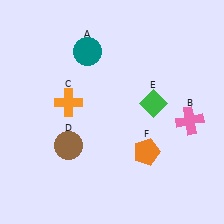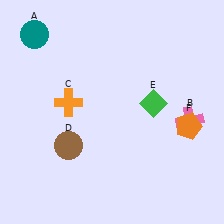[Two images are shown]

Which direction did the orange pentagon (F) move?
The orange pentagon (F) moved right.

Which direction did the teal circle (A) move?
The teal circle (A) moved left.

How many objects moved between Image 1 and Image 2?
2 objects moved between the two images.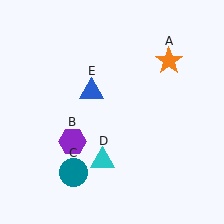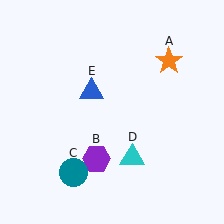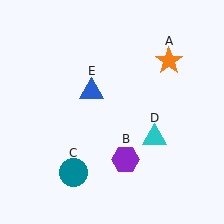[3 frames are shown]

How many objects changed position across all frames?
2 objects changed position: purple hexagon (object B), cyan triangle (object D).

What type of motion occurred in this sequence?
The purple hexagon (object B), cyan triangle (object D) rotated counterclockwise around the center of the scene.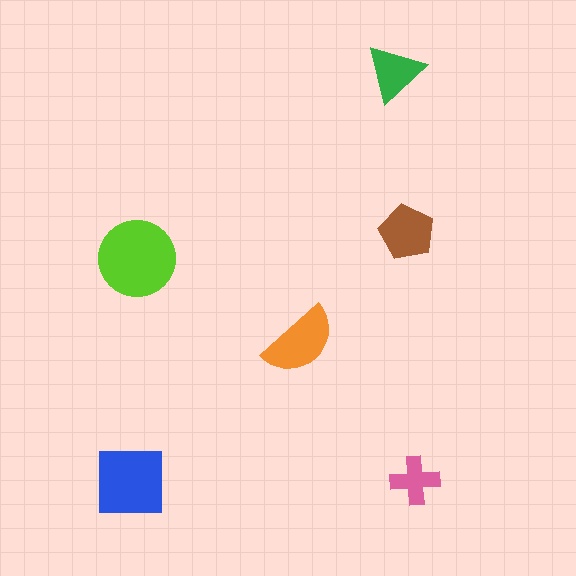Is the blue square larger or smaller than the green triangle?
Larger.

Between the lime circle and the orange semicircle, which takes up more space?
The lime circle.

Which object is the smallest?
The pink cross.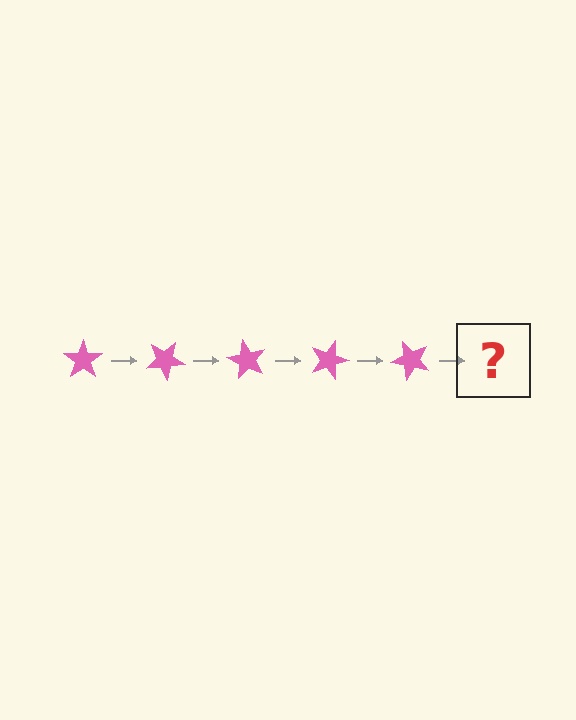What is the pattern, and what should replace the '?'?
The pattern is that the star rotates 30 degrees each step. The '?' should be a pink star rotated 150 degrees.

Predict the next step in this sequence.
The next step is a pink star rotated 150 degrees.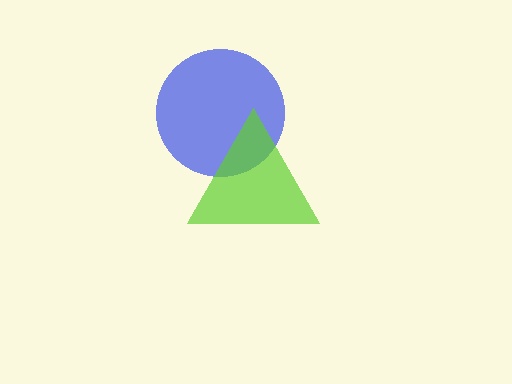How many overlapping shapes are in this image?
There are 2 overlapping shapes in the image.